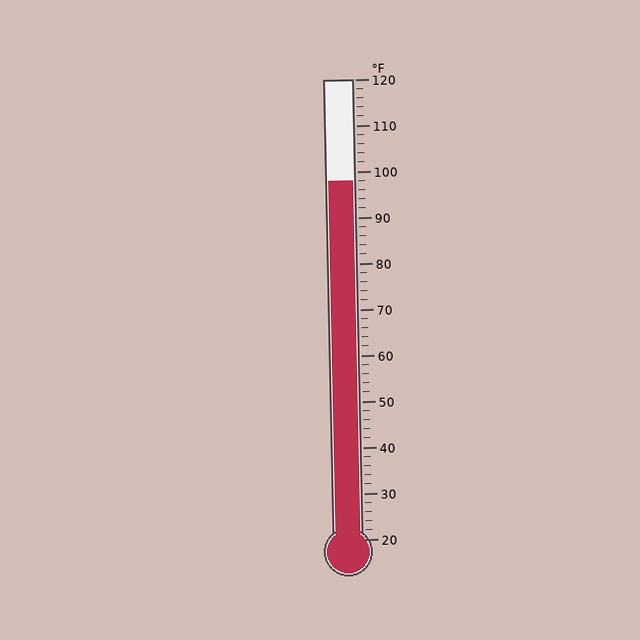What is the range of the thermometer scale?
The thermometer scale ranges from 20°F to 120°F.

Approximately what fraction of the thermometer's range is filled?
The thermometer is filled to approximately 80% of its range.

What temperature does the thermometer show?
The thermometer shows approximately 98°F.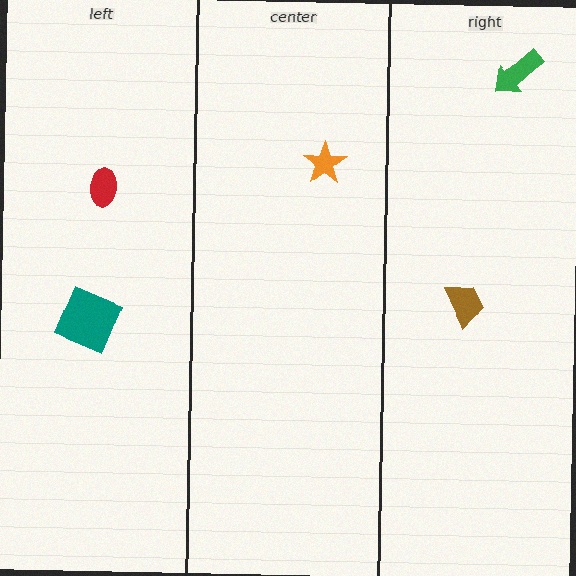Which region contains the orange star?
The center region.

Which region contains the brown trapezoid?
The right region.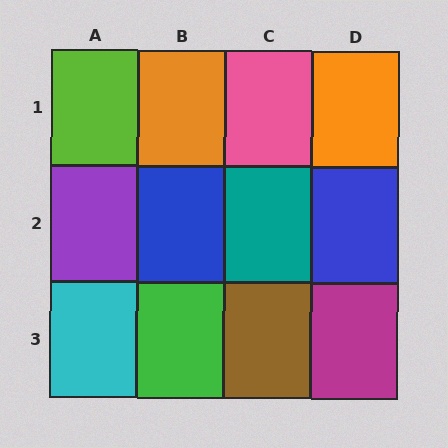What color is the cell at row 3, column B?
Green.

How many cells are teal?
1 cell is teal.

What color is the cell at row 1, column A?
Lime.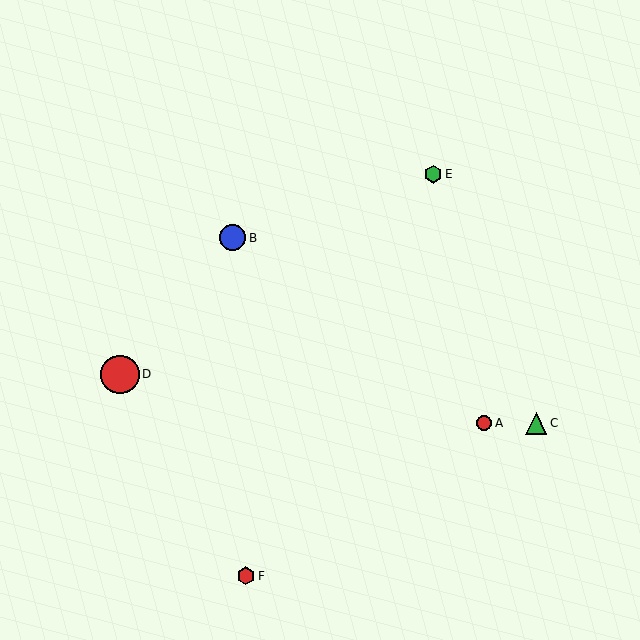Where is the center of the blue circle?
The center of the blue circle is at (232, 238).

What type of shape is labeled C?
Shape C is a green triangle.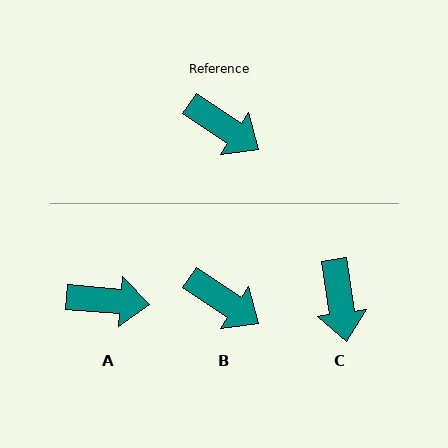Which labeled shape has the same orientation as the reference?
B.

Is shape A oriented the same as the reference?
No, it is off by about 29 degrees.